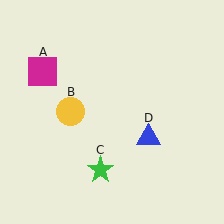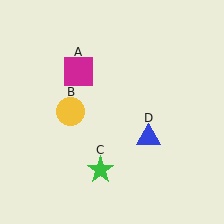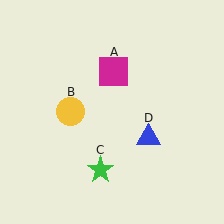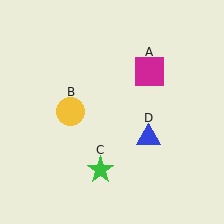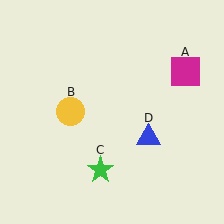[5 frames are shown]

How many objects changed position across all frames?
1 object changed position: magenta square (object A).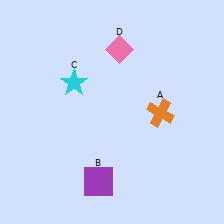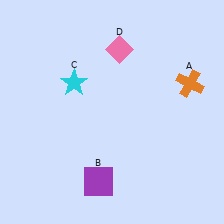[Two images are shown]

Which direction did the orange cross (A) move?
The orange cross (A) moved up.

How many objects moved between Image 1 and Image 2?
1 object moved between the two images.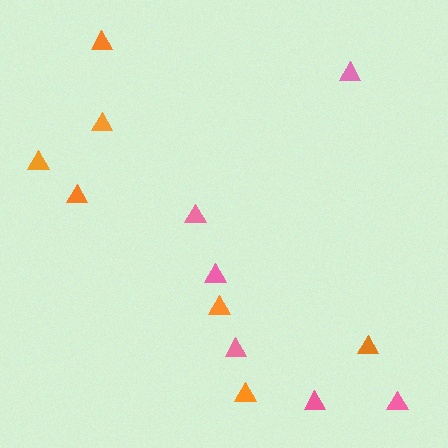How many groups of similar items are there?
There are 2 groups: one group of pink triangles (6) and one group of orange triangles (7).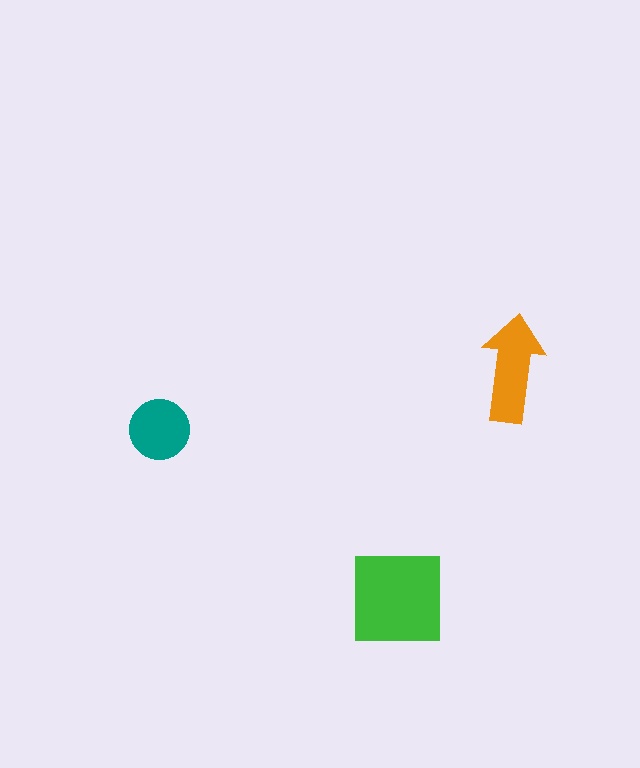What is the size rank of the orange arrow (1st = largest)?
2nd.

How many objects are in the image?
There are 3 objects in the image.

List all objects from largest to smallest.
The green square, the orange arrow, the teal circle.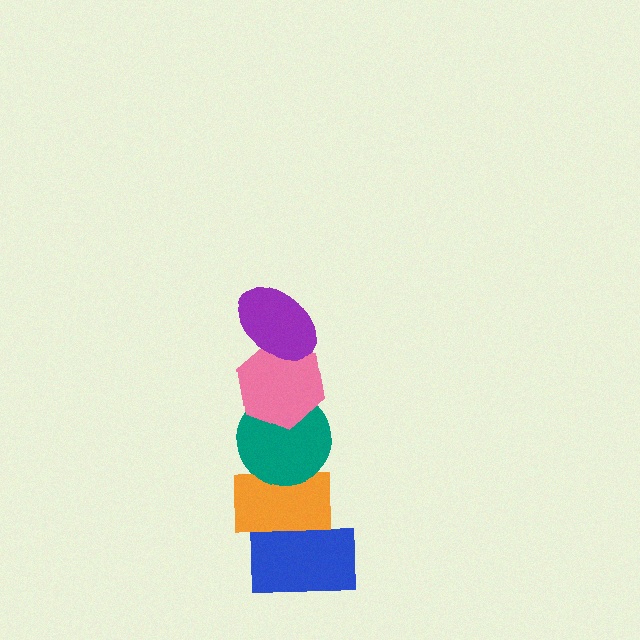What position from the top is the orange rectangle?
The orange rectangle is 4th from the top.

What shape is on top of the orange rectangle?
The teal circle is on top of the orange rectangle.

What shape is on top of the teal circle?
The pink hexagon is on top of the teal circle.